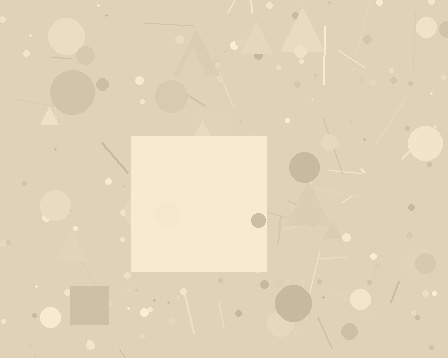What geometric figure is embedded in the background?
A square is embedded in the background.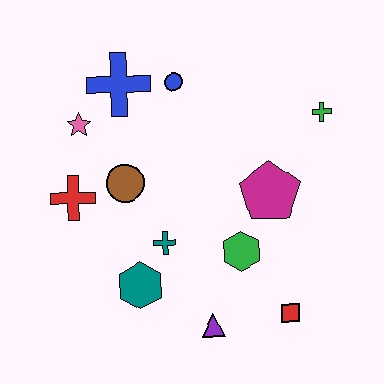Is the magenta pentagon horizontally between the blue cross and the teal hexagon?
No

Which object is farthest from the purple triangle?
The blue cross is farthest from the purple triangle.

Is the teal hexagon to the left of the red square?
Yes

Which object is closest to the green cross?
The magenta pentagon is closest to the green cross.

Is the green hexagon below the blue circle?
Yes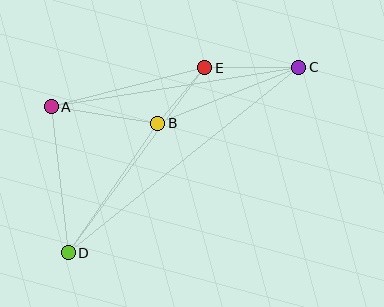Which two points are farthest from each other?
Points C and D are farthest from each other.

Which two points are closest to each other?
Points B and E are closest to each other.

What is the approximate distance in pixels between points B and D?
The distance between B and D is approximately 157 pixels.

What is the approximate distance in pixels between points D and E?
The distance between D and E is approximately 230 pixels.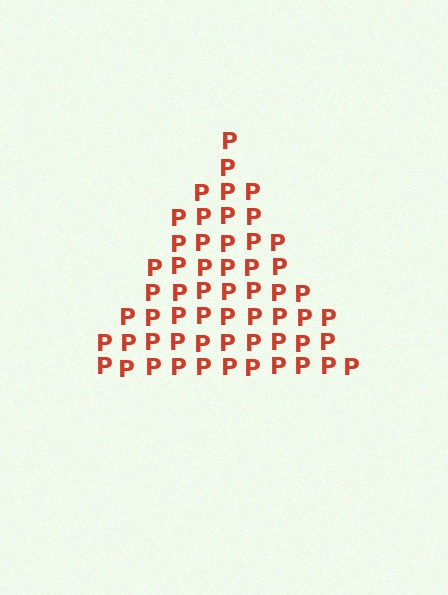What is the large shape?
The large shape is a triangle.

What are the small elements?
The small elements are letter P's.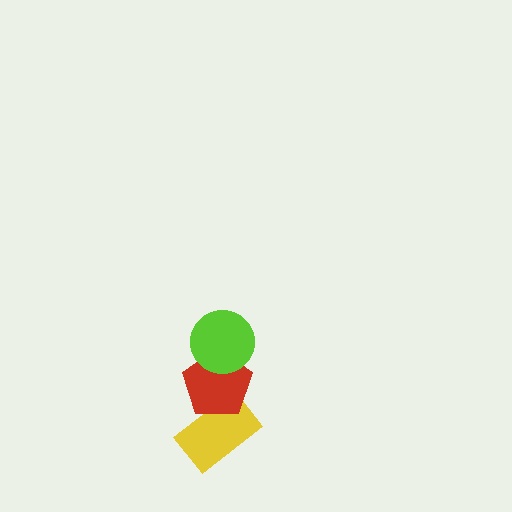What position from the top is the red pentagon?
The red pentagon is 2nd from the top.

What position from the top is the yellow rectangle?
The yellow rectangle is 3rd from the top.